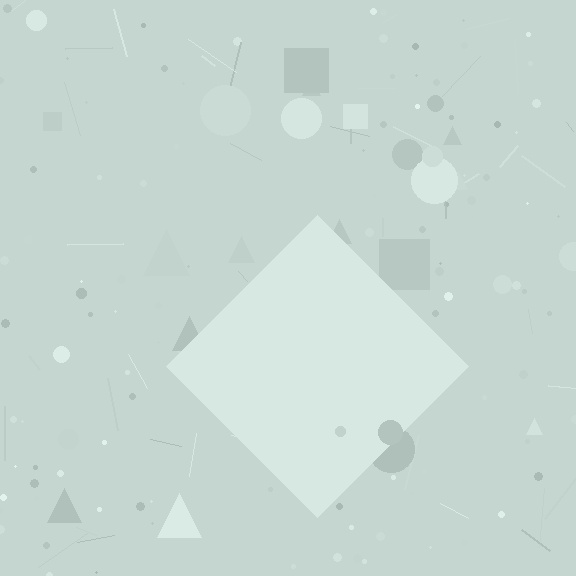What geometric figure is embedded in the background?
A diamond is embedded in the background.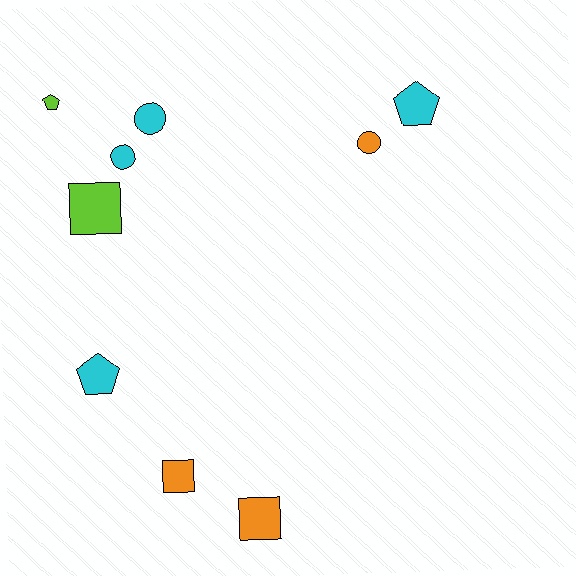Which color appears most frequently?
Cyan, with 4 objects.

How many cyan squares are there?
There are no cyan squares.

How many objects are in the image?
There are 9 objects.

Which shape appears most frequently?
Square, with 3 objects.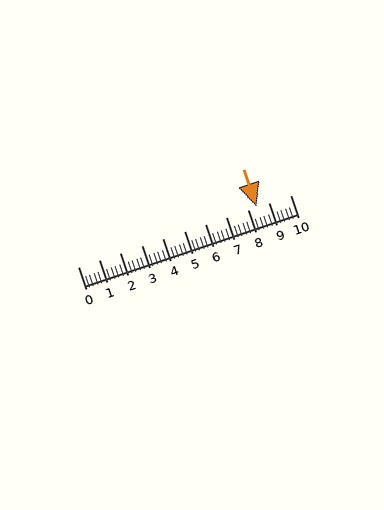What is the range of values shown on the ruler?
The ruler shows values from 0 to 10.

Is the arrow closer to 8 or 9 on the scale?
The arrow is closer to 8.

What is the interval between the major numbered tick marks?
The major tick marks are spaced 1 units apart.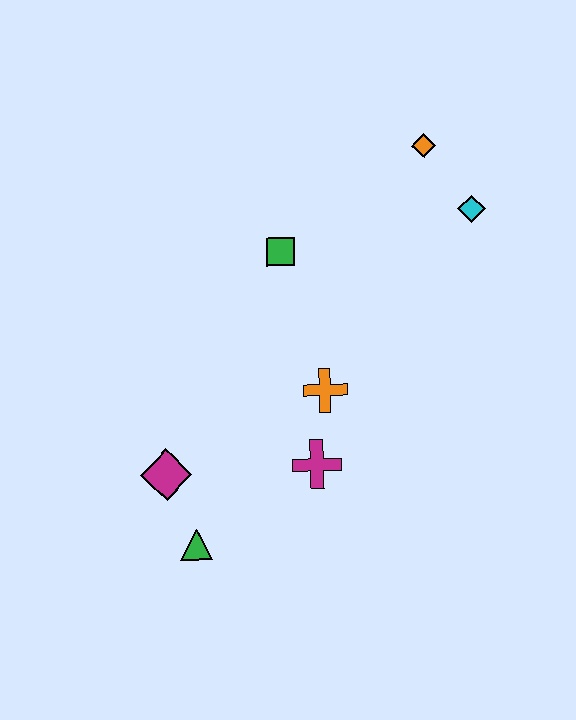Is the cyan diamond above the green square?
Yes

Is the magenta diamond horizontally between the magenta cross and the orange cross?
No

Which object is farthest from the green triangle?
The orange diamond is farthest from the green triangle.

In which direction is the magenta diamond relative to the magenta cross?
The magenta diamond is to the left of the magenta cross.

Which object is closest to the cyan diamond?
The orange diamond is closest to the cyan diamond.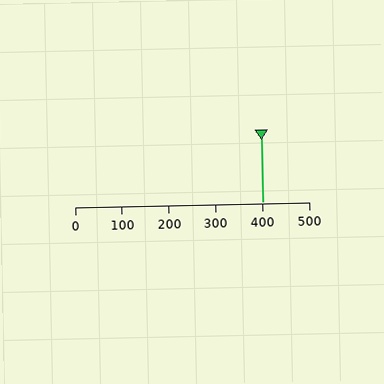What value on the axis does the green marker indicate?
The marker indicates approximately 400.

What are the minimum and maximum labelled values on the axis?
The axis runs from 0 to 500.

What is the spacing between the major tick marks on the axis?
The major ticks are spaced 100 apart.